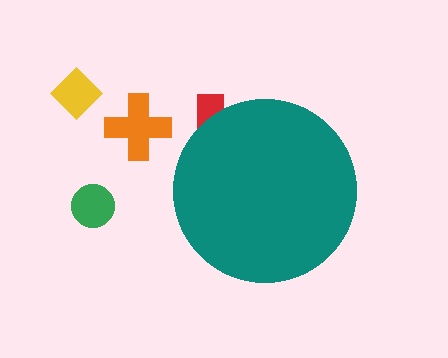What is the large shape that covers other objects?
A teal circle.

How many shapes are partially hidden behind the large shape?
1 shape is partially hidden.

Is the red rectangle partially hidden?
Yes, the red rectangle is partially hidden behind the teal circle.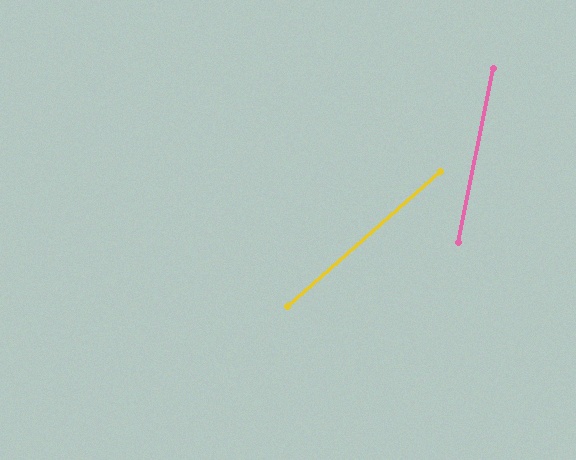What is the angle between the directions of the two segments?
Approximately 37 degrees.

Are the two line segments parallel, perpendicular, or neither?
Neither parallel nor perpendicular — they differ by about 37°.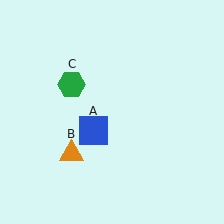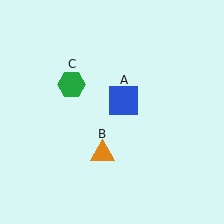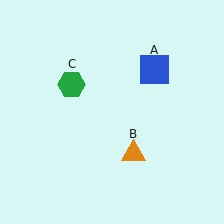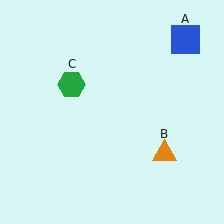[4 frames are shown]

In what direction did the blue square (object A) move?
The blue square (object A) moved up and to the right.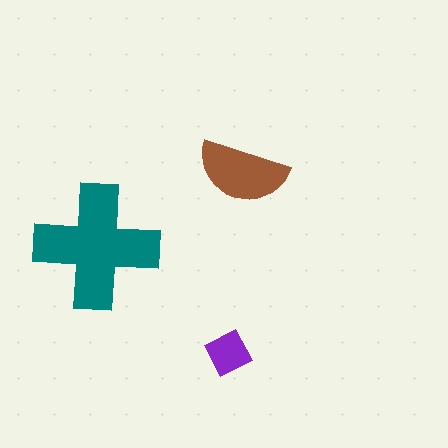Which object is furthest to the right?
The brown semicircle is rightmost.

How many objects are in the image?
There are 3 objects in the image.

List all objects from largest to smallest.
The teal cross, the brown semicircle, the purple square.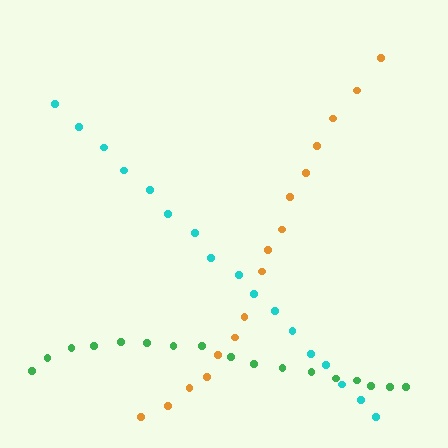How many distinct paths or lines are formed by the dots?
There are 3 distinct paths.